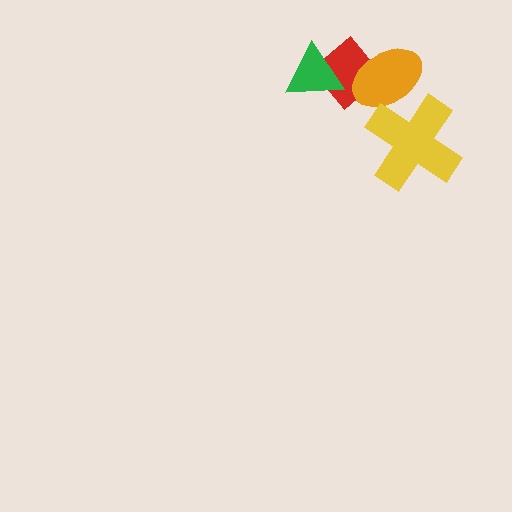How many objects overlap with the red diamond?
2 objects overlap with the red diamond.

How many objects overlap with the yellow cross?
1 object overlaps with the yellow cross.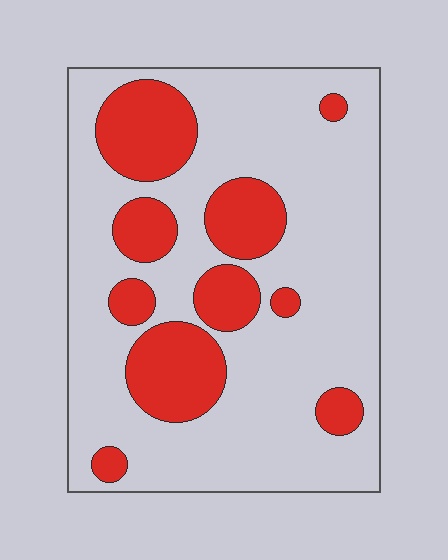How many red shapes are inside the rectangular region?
10.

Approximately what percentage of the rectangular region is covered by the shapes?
Approximately 25%.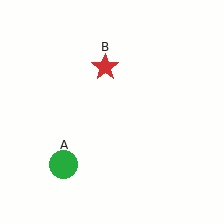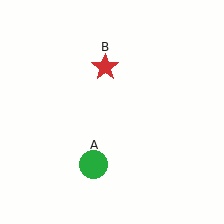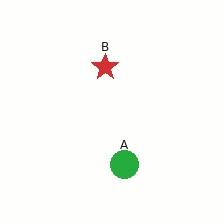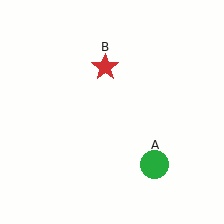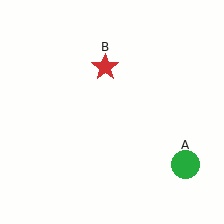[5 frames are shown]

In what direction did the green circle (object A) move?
The green circle (object A) moved right.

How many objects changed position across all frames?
1 object changed position: green circle (object A).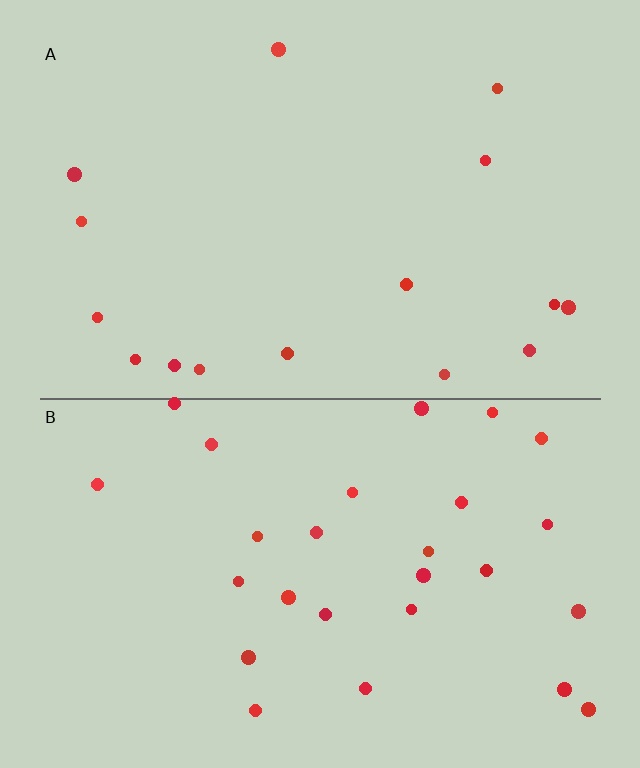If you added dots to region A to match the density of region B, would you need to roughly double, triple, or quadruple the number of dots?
Approximately double.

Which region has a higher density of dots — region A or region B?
B (the bottom).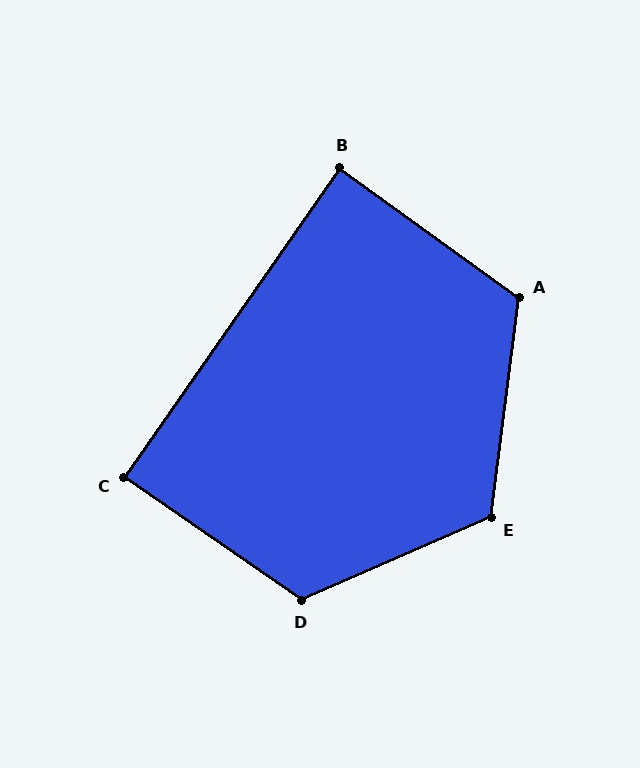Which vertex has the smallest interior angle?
B, at approximately 89 degrees.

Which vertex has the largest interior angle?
D, at approximately 122 degrees.